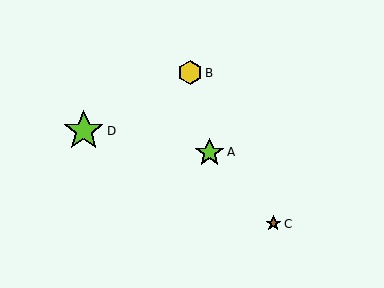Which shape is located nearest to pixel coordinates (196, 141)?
The lime star (labeled A) at (209, 153) is nearest to that location.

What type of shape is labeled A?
Shape A is a lime star.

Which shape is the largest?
The lime star (labeled D) is the largest.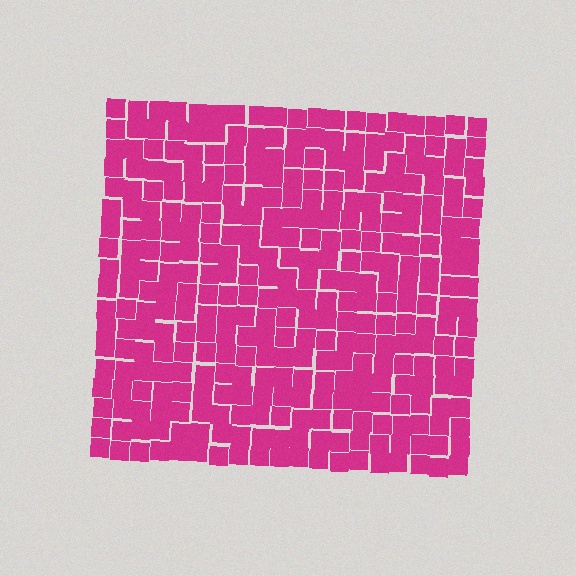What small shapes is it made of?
It is made of small squares.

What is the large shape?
The large shape is a square.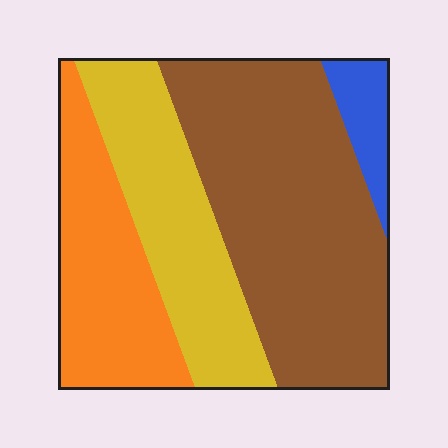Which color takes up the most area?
Brown, at roughly 45%.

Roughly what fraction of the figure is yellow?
Yellow covers 25% of the figure.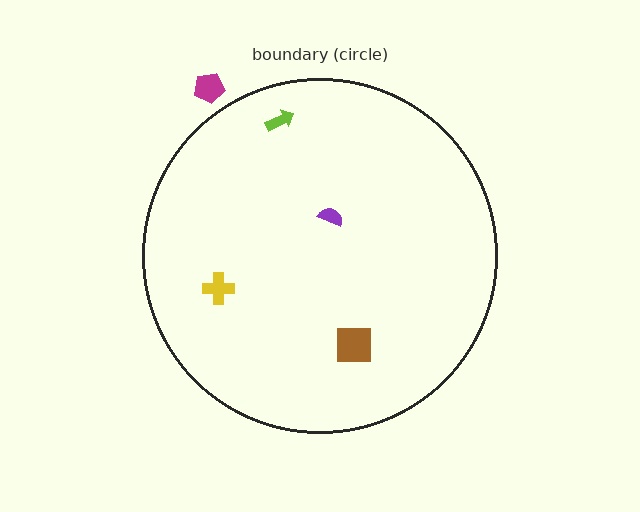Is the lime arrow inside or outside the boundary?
Inside.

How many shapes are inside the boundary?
4 inside, 1 outside.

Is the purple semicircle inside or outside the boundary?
Inside.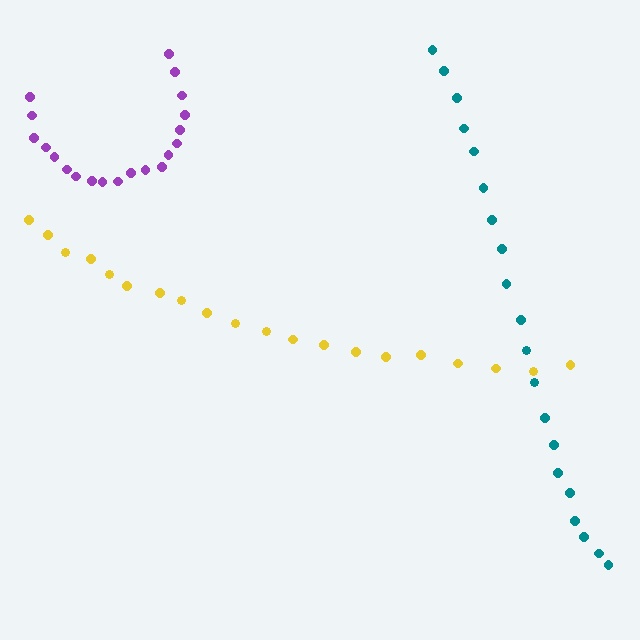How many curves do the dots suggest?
There are 3 distinct paths.